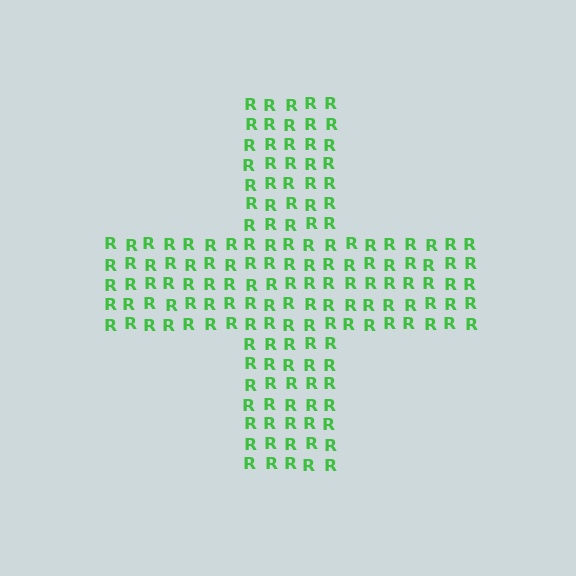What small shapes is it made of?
It is made of small letter R's.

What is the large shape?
The large shape is a cross.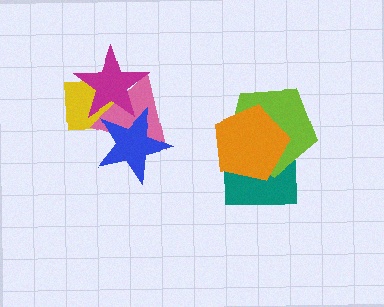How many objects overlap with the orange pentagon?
2 objects overlap with the orange pentagon.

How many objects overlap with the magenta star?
3 objects overlap with the magenta star.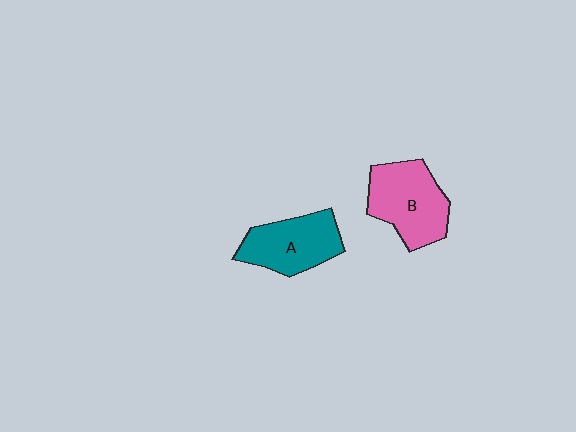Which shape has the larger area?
Shape B (pink).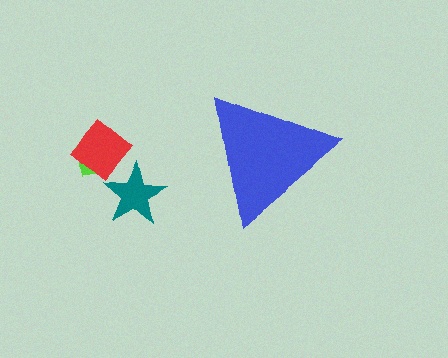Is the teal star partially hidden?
No, the teal star is fully visible.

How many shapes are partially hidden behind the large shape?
0 shapes are partially hidden.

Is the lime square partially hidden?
No, the lime square is fully visible.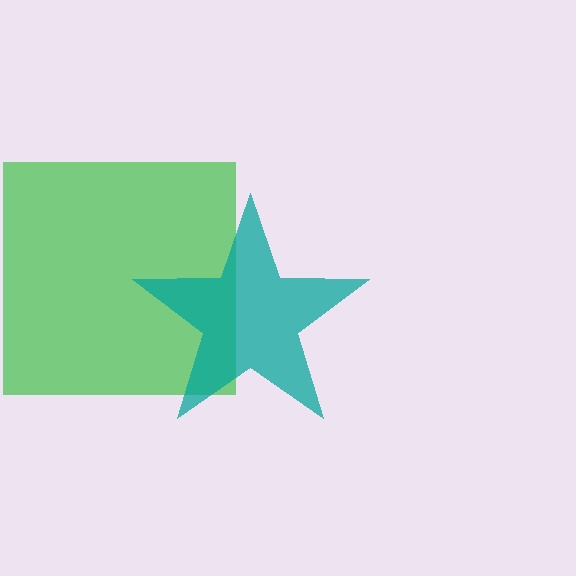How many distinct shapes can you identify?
There are 2 distinct shapes: a green square, a teal star.